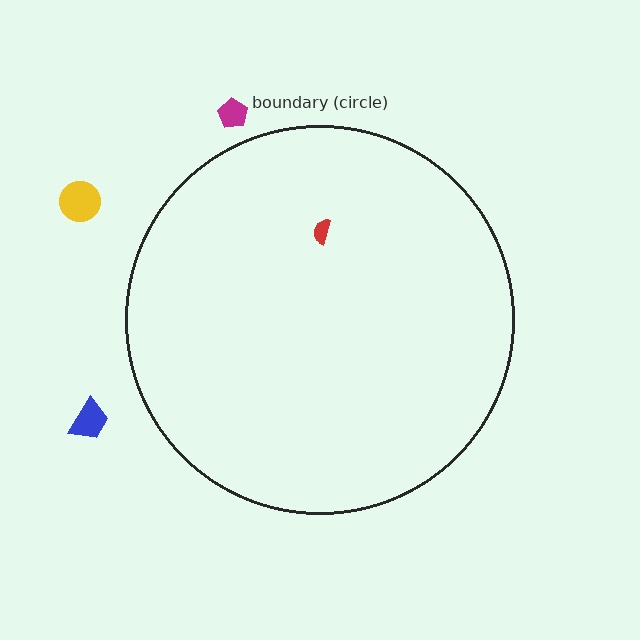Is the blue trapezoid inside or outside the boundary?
Outside.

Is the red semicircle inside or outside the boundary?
Inside.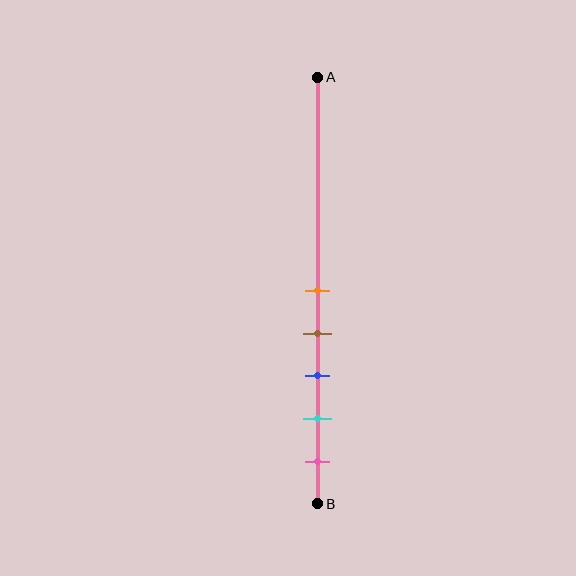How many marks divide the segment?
There are 5 marks dividing the segment.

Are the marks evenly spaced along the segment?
Yes, the marks are approximately evenly spaced.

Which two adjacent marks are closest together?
The orange and brown marks are the closest adjacent pair.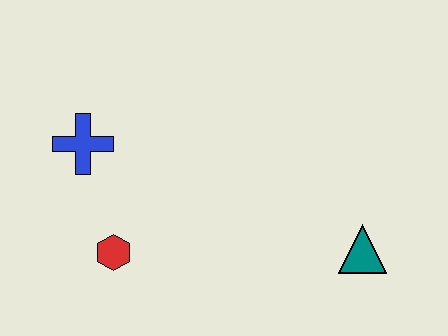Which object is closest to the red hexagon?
The blue cross is closest to the red hexagon.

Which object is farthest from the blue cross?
The teal triangle is farthest from the blue cross.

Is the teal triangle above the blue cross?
No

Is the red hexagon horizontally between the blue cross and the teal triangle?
Yes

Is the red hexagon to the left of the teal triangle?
Yes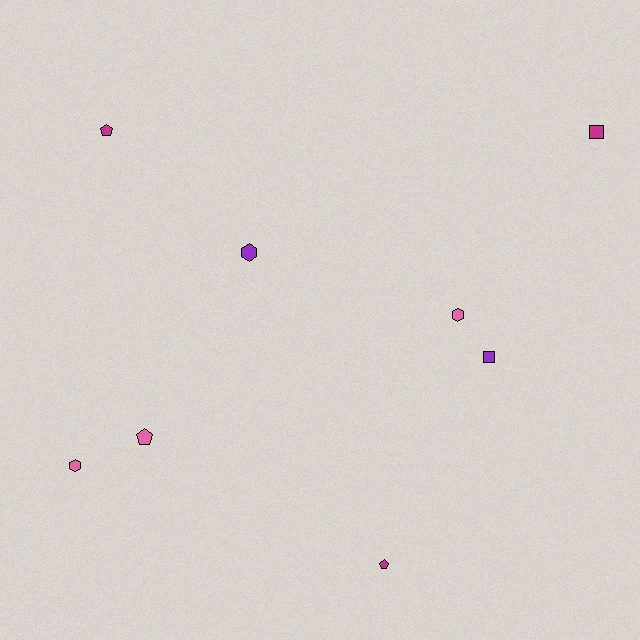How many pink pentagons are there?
There is 1 pink pentagon.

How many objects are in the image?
There are 8 objects.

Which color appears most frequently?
Magenta, with 3 objects.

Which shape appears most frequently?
Pentagon, with 3 objects.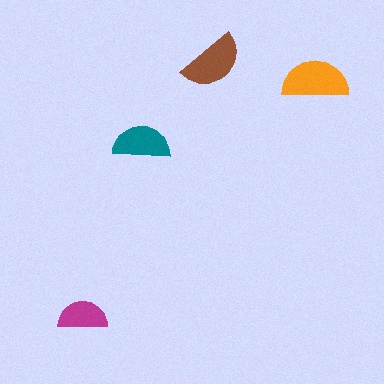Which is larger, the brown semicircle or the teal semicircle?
The brown one.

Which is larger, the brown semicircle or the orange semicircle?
The orange one.